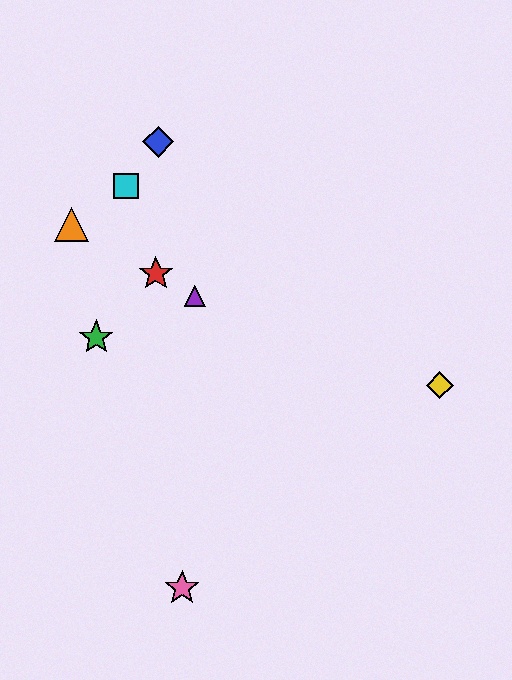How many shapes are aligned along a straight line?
3 shapes (the red star, the purple triangle, the orange triangle) are aligned along a straight line.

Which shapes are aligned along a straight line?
The red star, the purple triangle, the orange triangle are aligned along a straight line.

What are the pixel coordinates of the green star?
The green star is at (96, 337).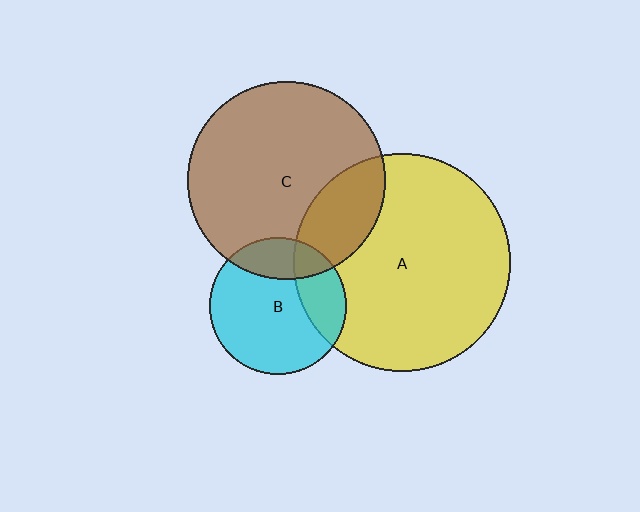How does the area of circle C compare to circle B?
Approximately 2.1 times.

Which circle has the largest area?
Circle A (yellow).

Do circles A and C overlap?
Yes.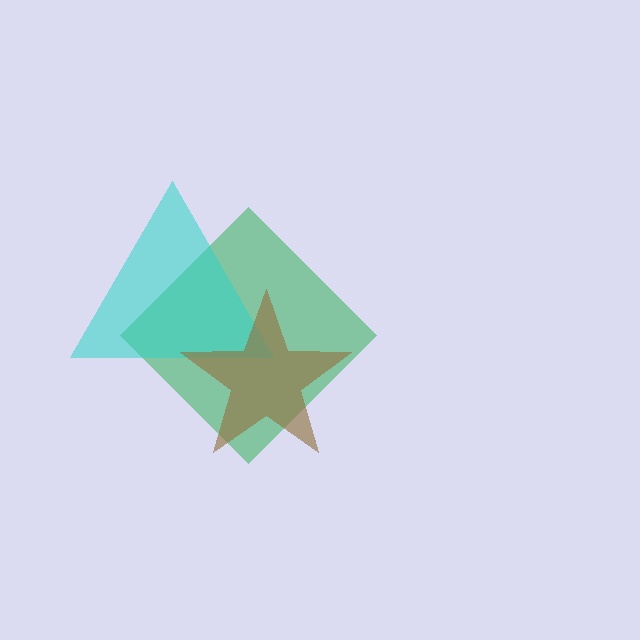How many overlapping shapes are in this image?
There are 3 overlapping shapes in the image.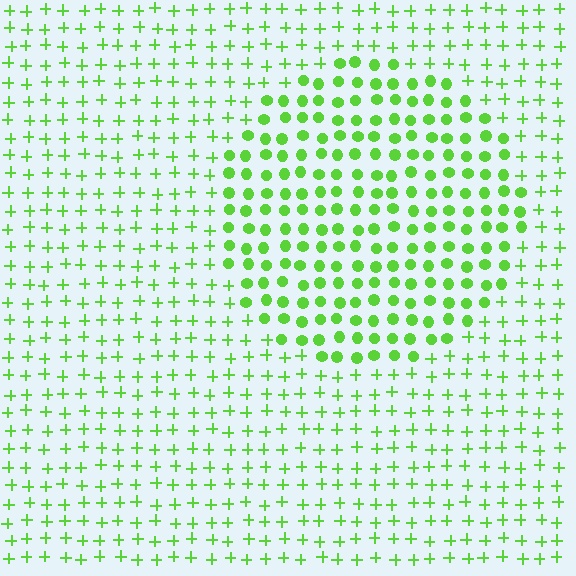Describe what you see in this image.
The image is filled with small lime elements arranged in a uniform grid. A circle-shaped region contains circles, while the surrounding area contains plus signs. The boundary is defined purely by the change in element shape.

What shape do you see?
I see a circle.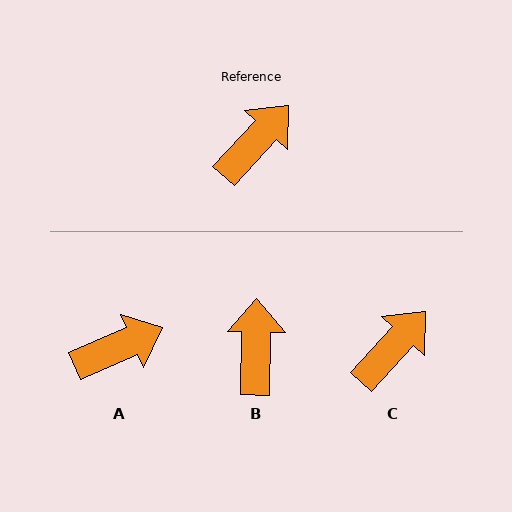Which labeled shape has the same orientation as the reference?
C.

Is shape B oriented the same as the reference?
No, it is off by about 42 degrees.